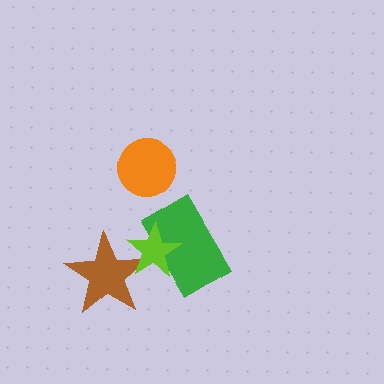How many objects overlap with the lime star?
2 objects overlap with the lime star.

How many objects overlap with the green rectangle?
1 object overlaps with the green rectangle.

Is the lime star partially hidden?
No, no other shape covers it.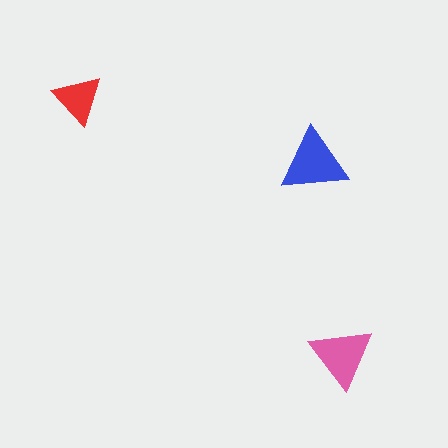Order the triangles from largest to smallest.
the blue one, the pink one, the red one.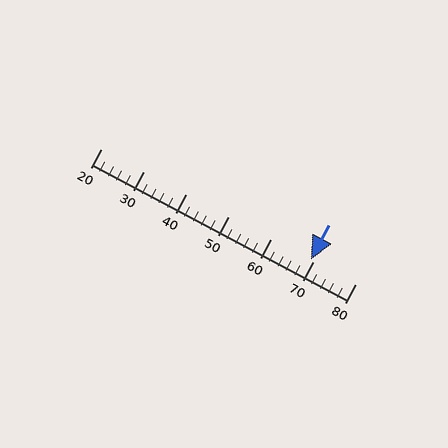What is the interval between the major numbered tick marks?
The major tick marks are spaced 10 units apart.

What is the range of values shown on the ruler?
The ruler shows values from 20 to 80.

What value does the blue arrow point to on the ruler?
The blue arrow points to approximately 70.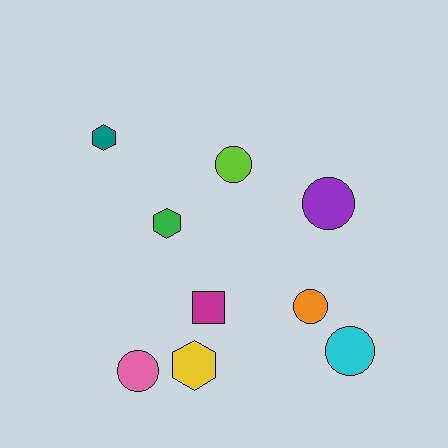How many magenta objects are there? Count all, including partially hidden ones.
There is 1 magenta object.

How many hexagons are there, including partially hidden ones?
There are 3 hexagons.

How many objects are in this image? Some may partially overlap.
There are 9 objects.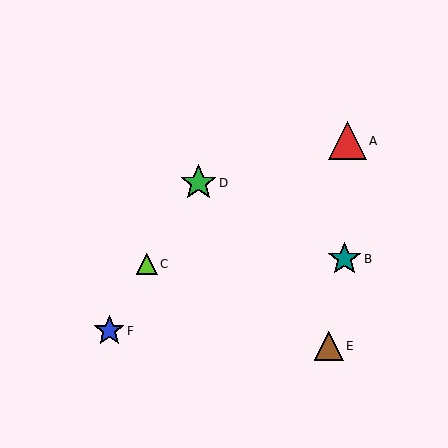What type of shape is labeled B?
Shape B is a teal star.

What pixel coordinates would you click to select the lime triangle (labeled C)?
Click at (147, 264) to select the lime triangle C.